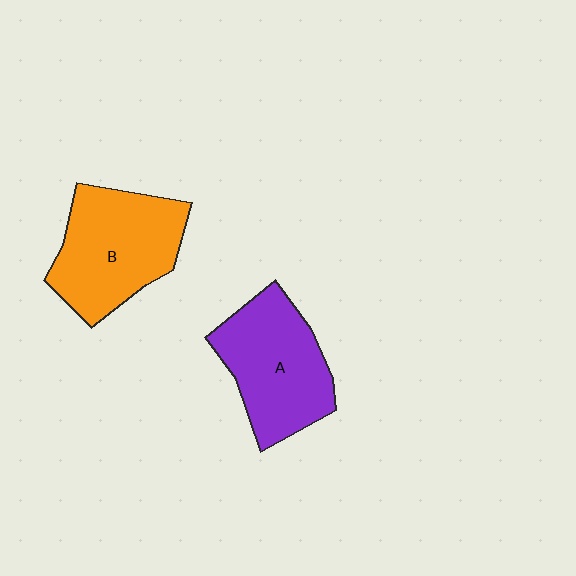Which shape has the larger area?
Shape B (orange).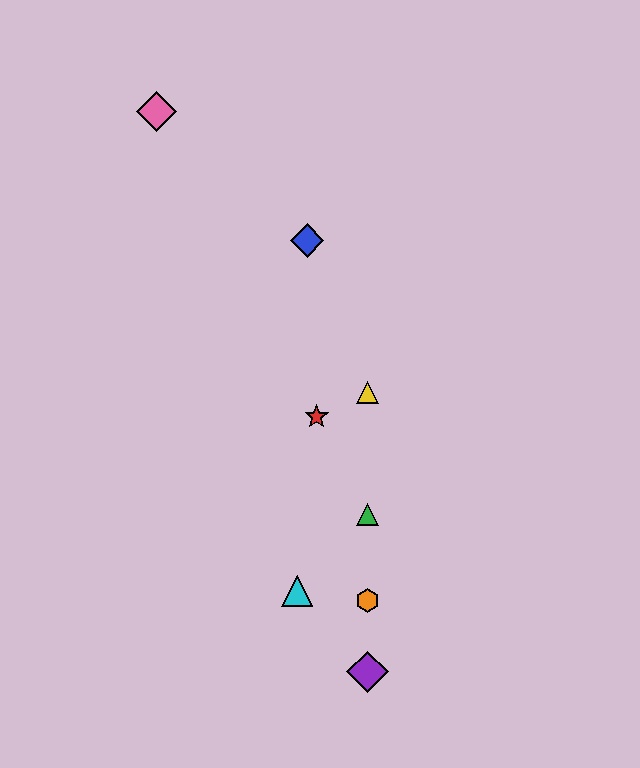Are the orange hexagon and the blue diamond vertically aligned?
No, the orange hexagon is at x≈367 and the blue diamond is at x≈307.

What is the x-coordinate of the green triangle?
The green triangle is at x≈367.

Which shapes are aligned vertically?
The green triangle, the yellow triangle, the purple diamond, the orange hexagon are aligned vertically.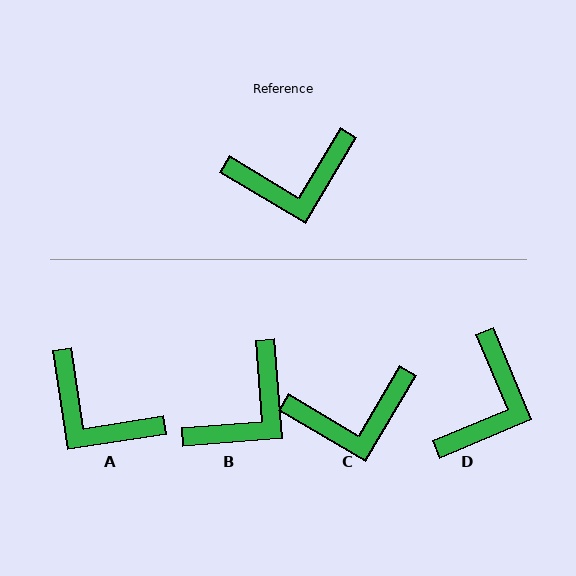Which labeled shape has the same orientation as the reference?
C.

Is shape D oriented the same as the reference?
No, it is off by about 53 degrees.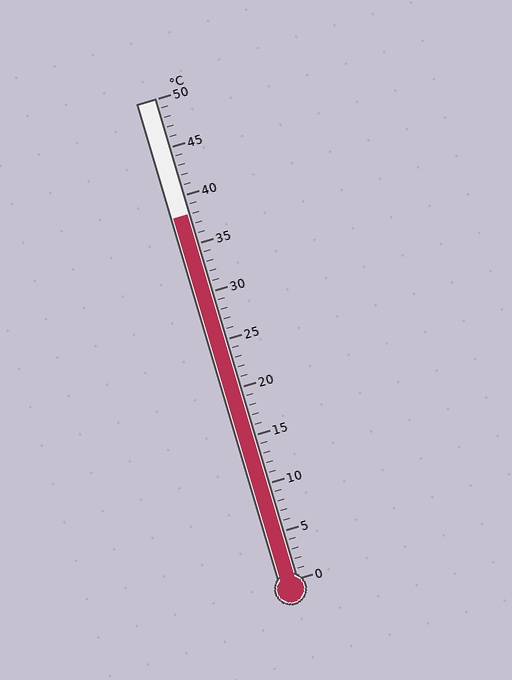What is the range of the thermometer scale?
The thermometer scale ranges from 0°C to 50°C.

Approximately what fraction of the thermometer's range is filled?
The thermometer is filled to approximately 75% of its range.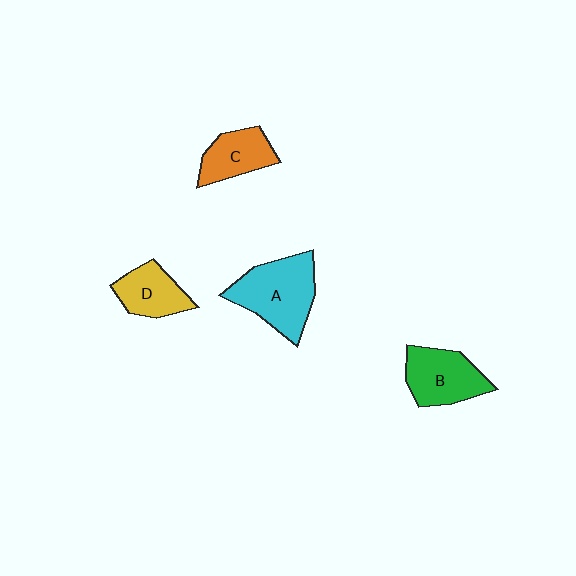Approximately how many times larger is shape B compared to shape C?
Approximately 1.3 times.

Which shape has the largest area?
Shape A (cyan).